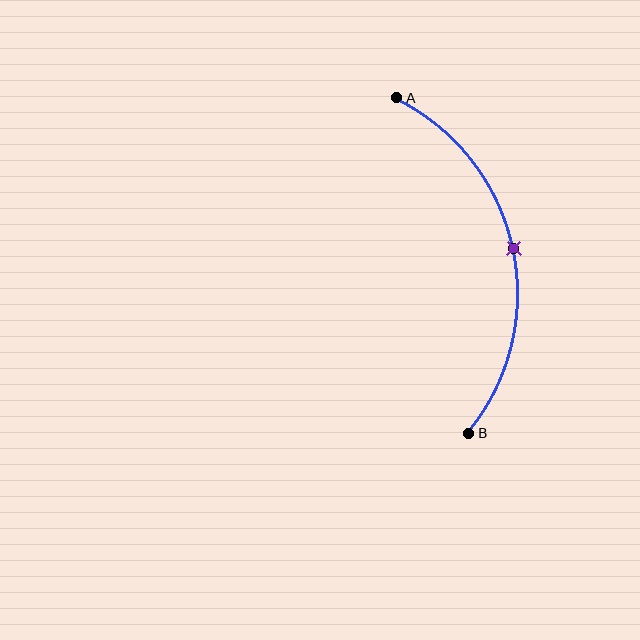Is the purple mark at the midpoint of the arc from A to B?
Yes. The purple mark lies on the arc at equal arc-length from both A and B — it is the arc midpoint.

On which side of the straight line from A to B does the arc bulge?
The arc bulges to the right of the straight line connecting A and B.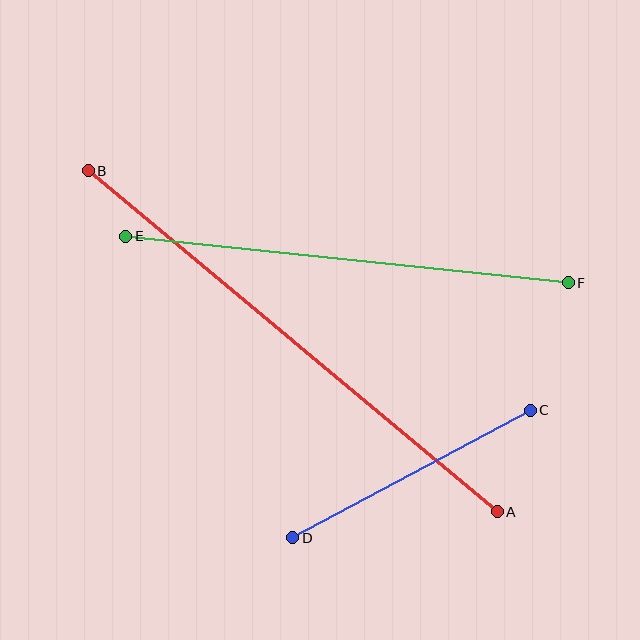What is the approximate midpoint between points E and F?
The midpoint is at approximately (347, 259) pixels.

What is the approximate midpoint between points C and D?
The midpoint is at approximately (411, 474) pixels.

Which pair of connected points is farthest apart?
Points A and B are farthest apart.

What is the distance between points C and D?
The distance is approximately 269 pixels.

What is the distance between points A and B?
The distance is approximately 532 pixels.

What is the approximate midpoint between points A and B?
The midpoint is at approximately (293, 341) pixels.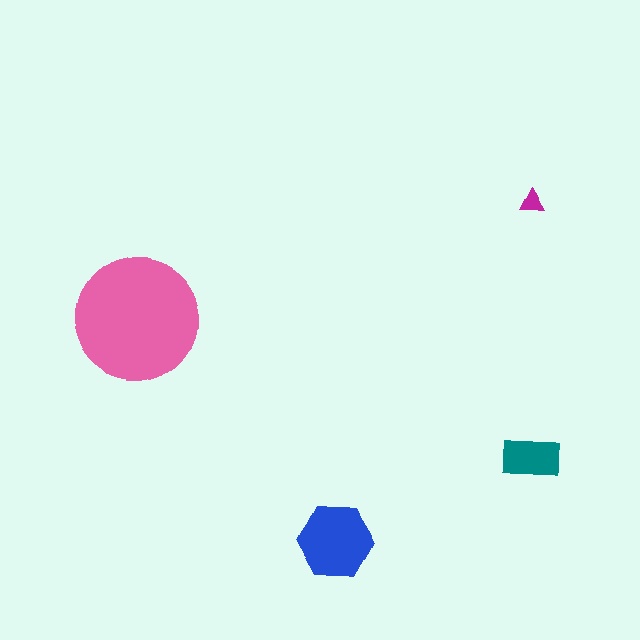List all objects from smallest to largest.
The magenta triangle, the teal rectangle, the blue hexagon, the pink circle.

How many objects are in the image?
There are 4 objects in the image.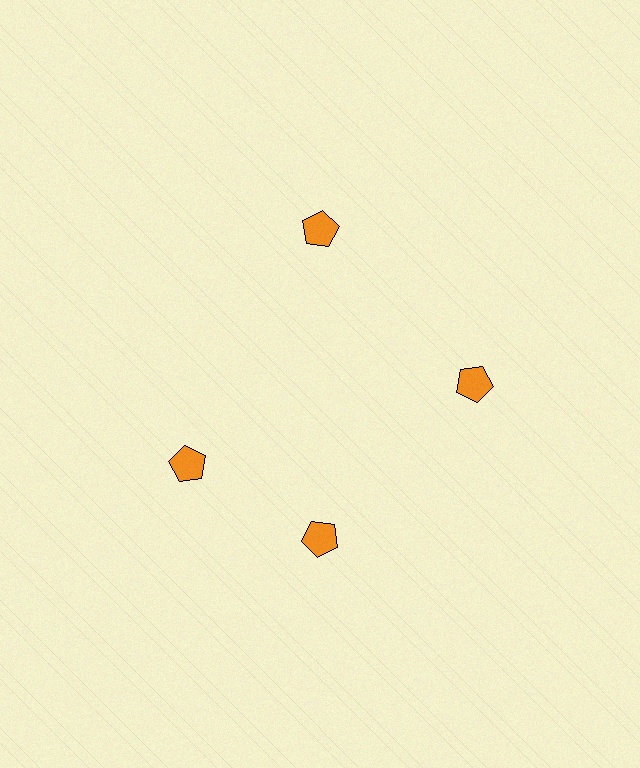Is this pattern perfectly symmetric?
No. The 4 orange pentagons are arranged in a ring, but one element near the 9 o'clock position is rotated out of alignment along the ring, breaking the 4-fold rotational symmetry.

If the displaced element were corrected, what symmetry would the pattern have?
It would have 4-fold rotational symmetry — the pattern would map onto itself every 90 degrees.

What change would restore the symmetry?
The symmetry would be restored by rotating it back into even spacing with its neighbors so that all 4 pentagons sit at equal angles and equal distance from the center.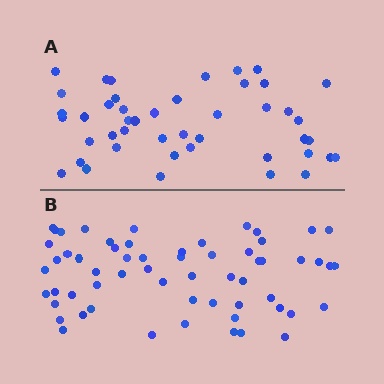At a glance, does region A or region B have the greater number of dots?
Region B (the bottom region) has more dots.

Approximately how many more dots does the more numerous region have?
Region B has approximately 15 more dots than region A.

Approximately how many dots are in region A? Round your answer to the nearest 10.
About 40 dots. (The exact count is 45, which rounds to 40.)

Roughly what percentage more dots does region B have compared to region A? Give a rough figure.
About 35% more.